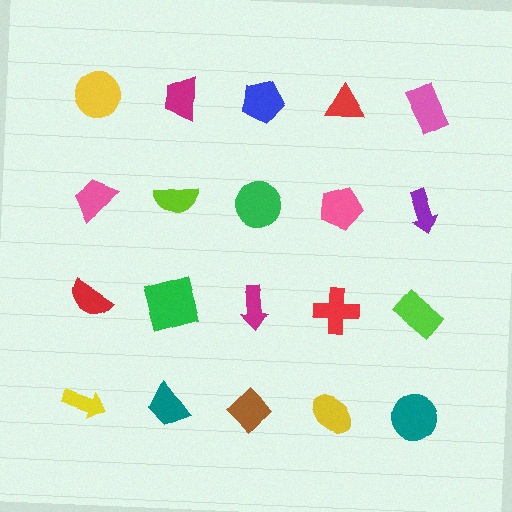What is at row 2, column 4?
A pink pentagon.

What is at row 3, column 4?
A red cross.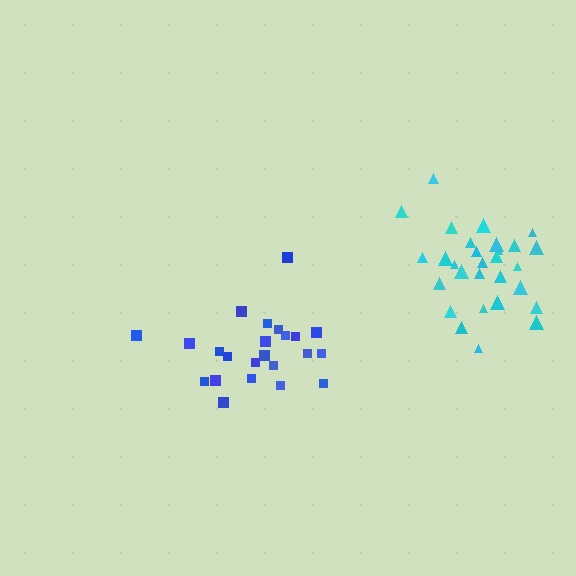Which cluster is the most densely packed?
Cyan.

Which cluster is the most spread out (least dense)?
Blue.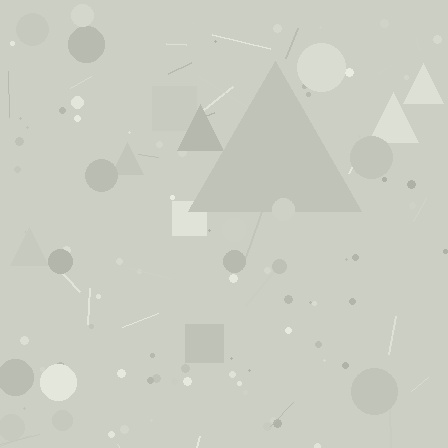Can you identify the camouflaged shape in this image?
The camouflaged shape is a triangle.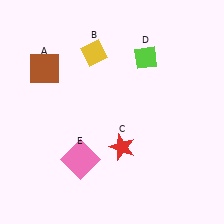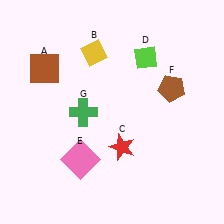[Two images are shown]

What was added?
A brown pentagon (F), a green cross (G) were added in Image 2.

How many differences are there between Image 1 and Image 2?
There are 2 differences between the two images.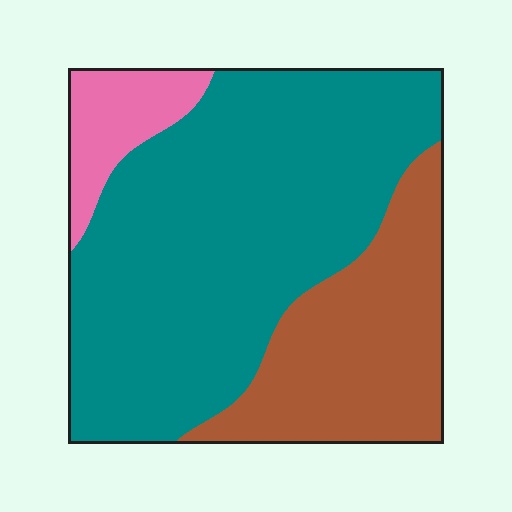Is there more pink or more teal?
Teal.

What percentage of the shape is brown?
Brown takes up about one quarter (1/4) of the shape.